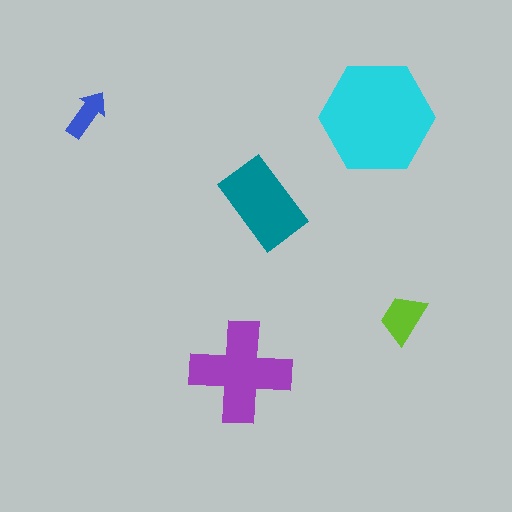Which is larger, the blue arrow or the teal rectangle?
The teal rectangle.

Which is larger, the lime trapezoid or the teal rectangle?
The teal rectangle.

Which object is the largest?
The cyan hexagon.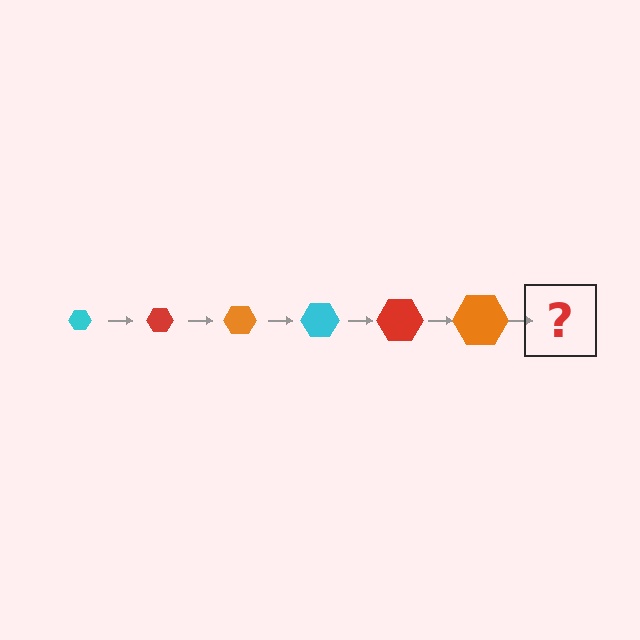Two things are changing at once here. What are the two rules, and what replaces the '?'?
The two rules are that the hexagon grows larger each step and the color cycles through cyan, red, and orange. The '?' should be a cyan hexagon, larger than the previous one.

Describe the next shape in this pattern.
It should be a cyan hexagon, larger than the previous one.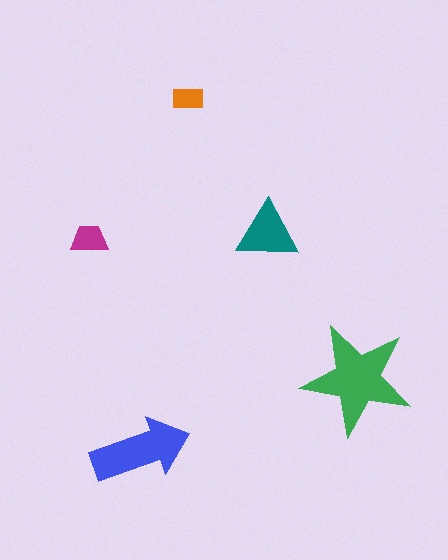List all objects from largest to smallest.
The green star, the blue arrow, the teal triangle, the magenta trapezoid, the orange rectangle.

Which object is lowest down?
The blue arrow is bottommost.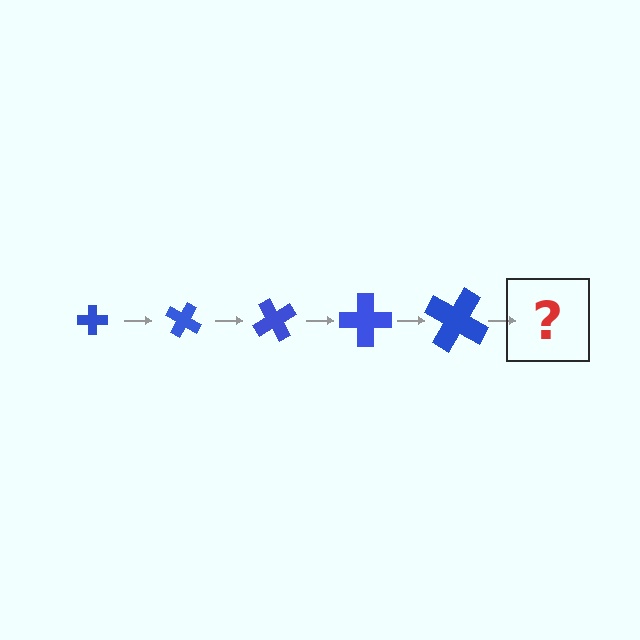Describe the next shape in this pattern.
It should be a cross, larger than the previous one and rotated 150 degrees from the start.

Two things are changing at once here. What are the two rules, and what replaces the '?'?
The two rules are that the cross grows larger each step and it rotates 30 degrees each step. The '?' should be a cross, larger than the previous one and rotated 150 degrees from the start.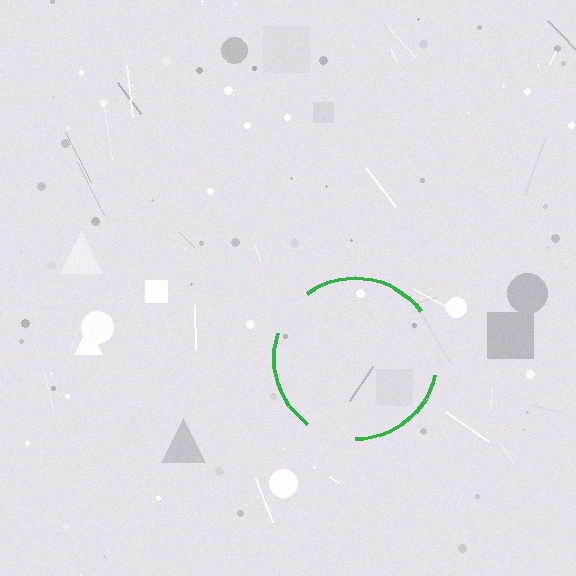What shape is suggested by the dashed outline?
The dashed outline suggests a circle.